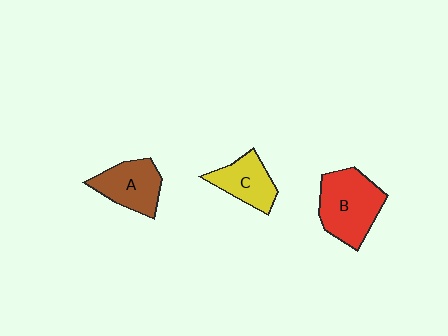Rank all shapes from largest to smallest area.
From largest to smallest: B (red), A (brown), C (yellow).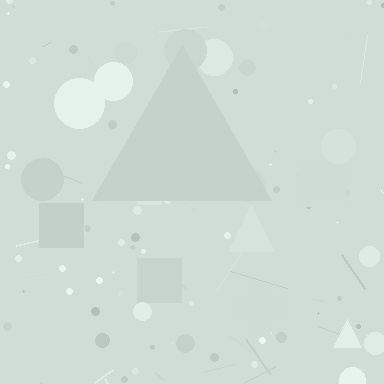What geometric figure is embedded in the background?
A triangle is embedded in the background.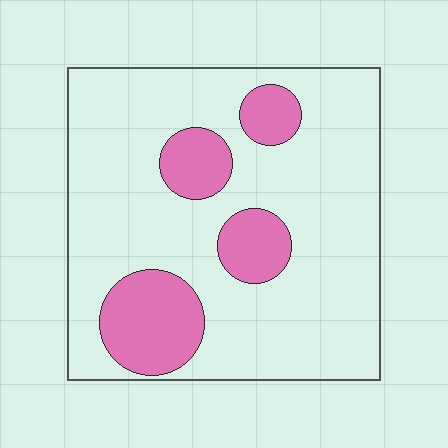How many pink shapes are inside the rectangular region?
4.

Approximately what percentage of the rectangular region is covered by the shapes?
Approximately 20%.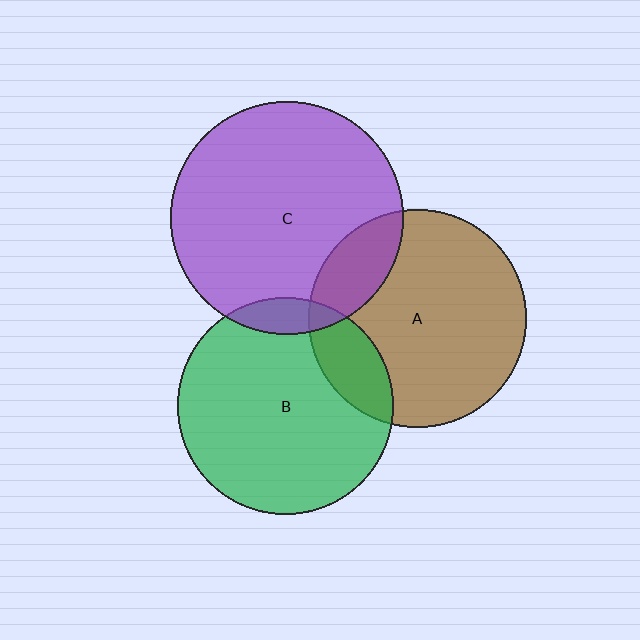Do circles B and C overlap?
Yes.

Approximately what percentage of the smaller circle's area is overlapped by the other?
Approximately 10%.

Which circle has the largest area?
Circle C (purple).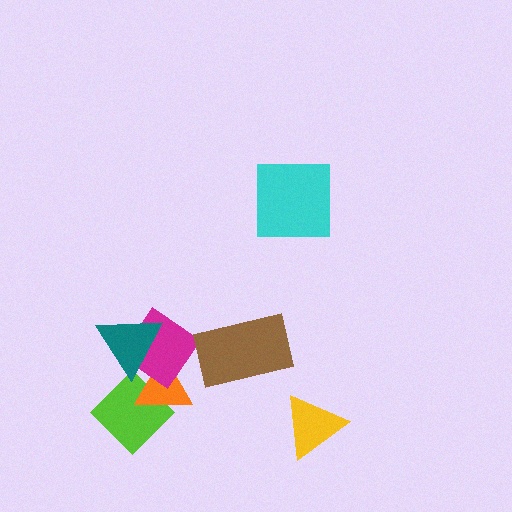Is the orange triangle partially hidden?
Yes, it is partially covered by another shape.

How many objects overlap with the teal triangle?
3 objects overlap with the teal triangle.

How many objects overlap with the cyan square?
0 objects overlap with the cyan square.